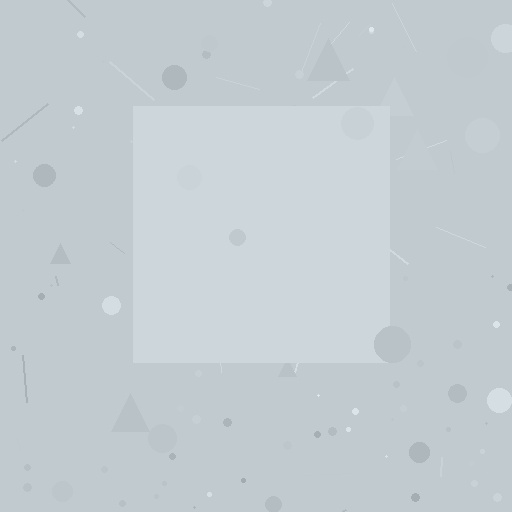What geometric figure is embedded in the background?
A square is embedded in the background.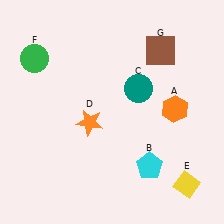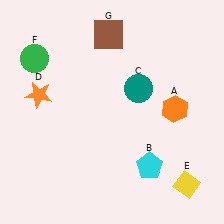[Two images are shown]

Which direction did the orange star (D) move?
The orange star (D) moved left.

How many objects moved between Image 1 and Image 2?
2 objects moved between the two images.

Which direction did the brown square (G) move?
The brown square (G) moved left.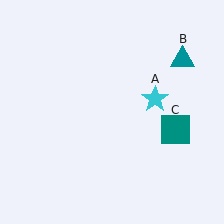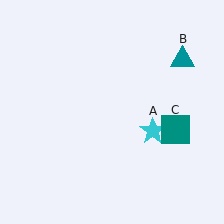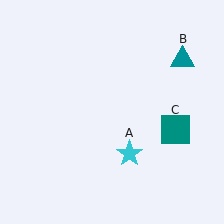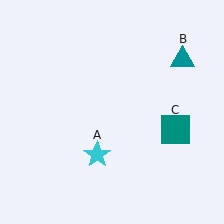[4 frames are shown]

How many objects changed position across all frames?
1 object changed position: cyan star (object A).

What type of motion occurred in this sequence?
The cyan star (object A) rotated clockwise around the center of the scene.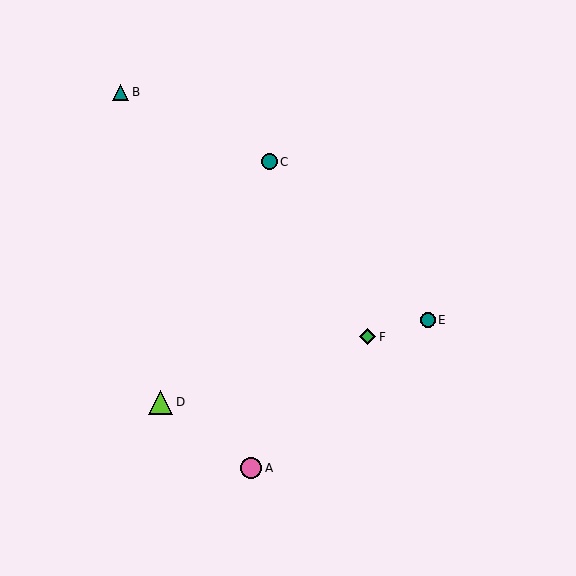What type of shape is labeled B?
Shape B is a teal triangle.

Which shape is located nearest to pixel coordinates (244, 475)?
The pink circle (labeled A) at (251, 468) is nearest to that location.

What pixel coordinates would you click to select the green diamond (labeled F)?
Click at (368, 337) to select the green diamond F.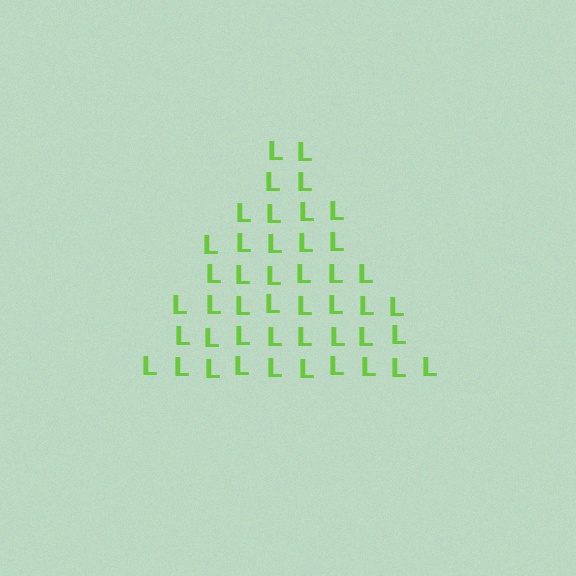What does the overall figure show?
The overall figure shows a triangle.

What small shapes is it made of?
It is made of small letter L's.